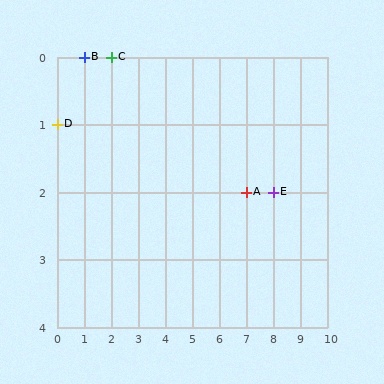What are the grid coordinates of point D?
Point D is at grid coordinates (0, 1).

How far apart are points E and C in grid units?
Points E and C are 6 columns and 2 rows apart (about 6.3 grid units diagonally).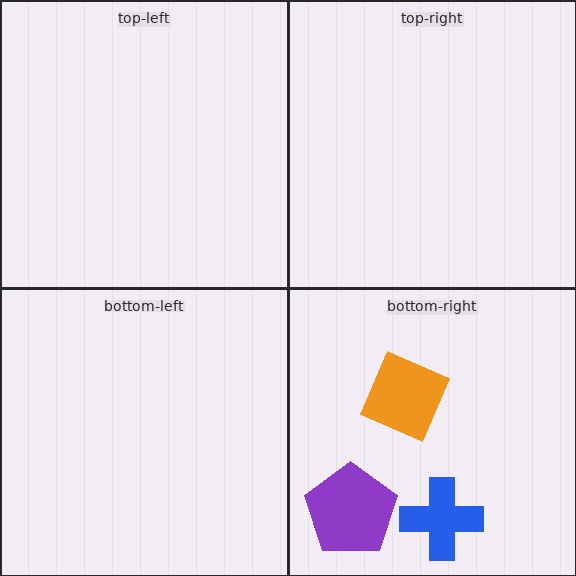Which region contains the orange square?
The bottom-right region.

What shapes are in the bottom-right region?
The blue cross, the purple pentagon, the orange square.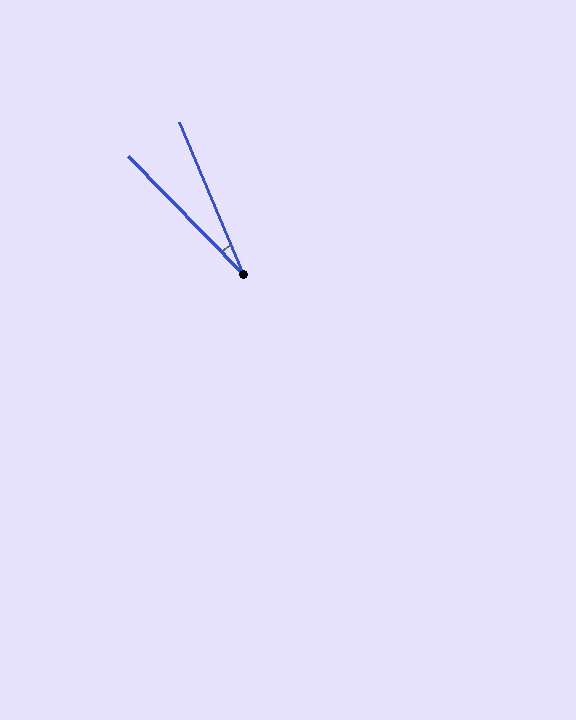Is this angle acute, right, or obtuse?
It is acute.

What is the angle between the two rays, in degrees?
Approximately 22 degrees.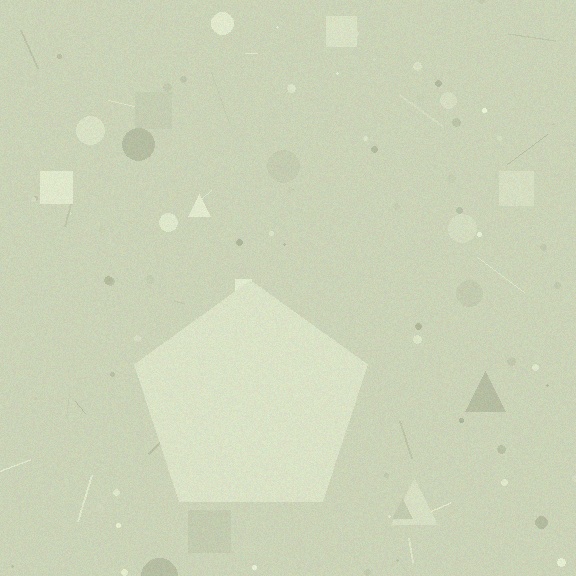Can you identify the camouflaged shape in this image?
The camouflaged shape is a pentagon.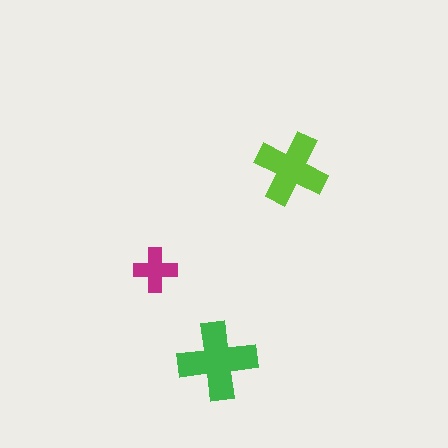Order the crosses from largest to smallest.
the green one, the lime one, the magenta one.